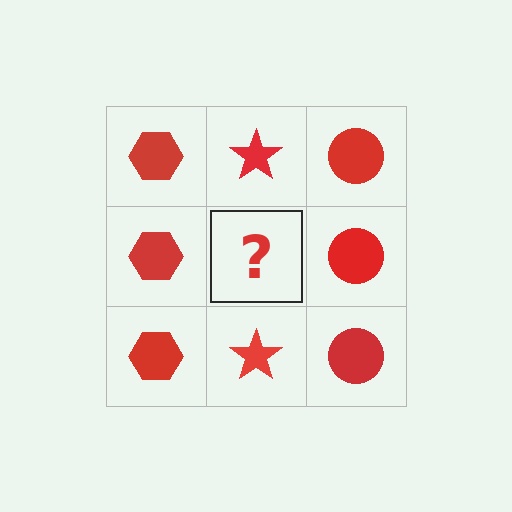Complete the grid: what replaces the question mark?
The question mark should be replaced with a red star.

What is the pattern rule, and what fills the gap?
The rule is that each column has a consistent shape. The gap should be filled with a red star.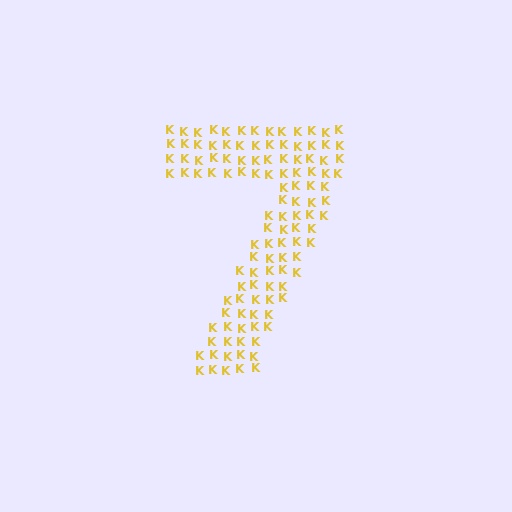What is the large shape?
The large shape is the digit 7.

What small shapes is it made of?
It is made of small letter K's.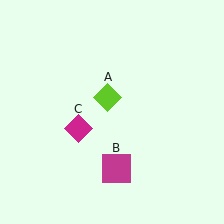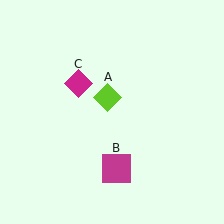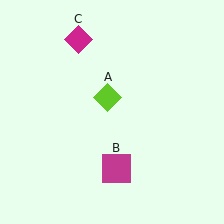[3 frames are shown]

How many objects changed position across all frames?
1 object changed position: magenta diamond (object C).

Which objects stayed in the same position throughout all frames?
Lime diamond (object A) and magenta square (object B) remained stationary.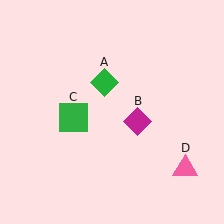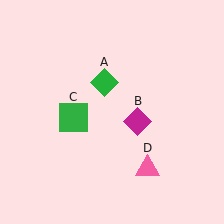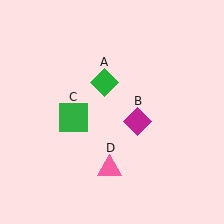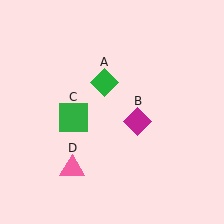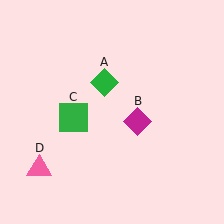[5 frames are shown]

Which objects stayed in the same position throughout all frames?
Green diamond (object A) and magenta diamond (object B) and green square (object C) remained stationary.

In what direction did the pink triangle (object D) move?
The pink triangle (object D) moved left.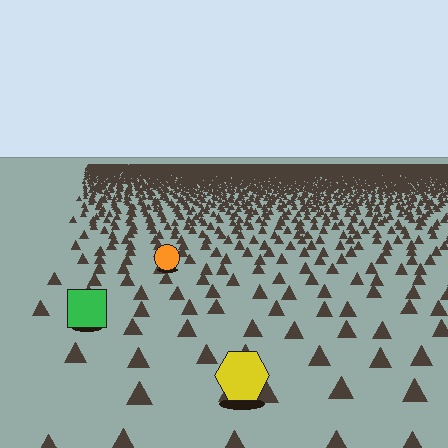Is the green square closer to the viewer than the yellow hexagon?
No. The yellow hexagon is closer — you can tell from the texture gradient: the ground texture is coarser near it.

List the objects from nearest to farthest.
From nearest to farthest: the yellow hexagon, the green square, the orange circle.